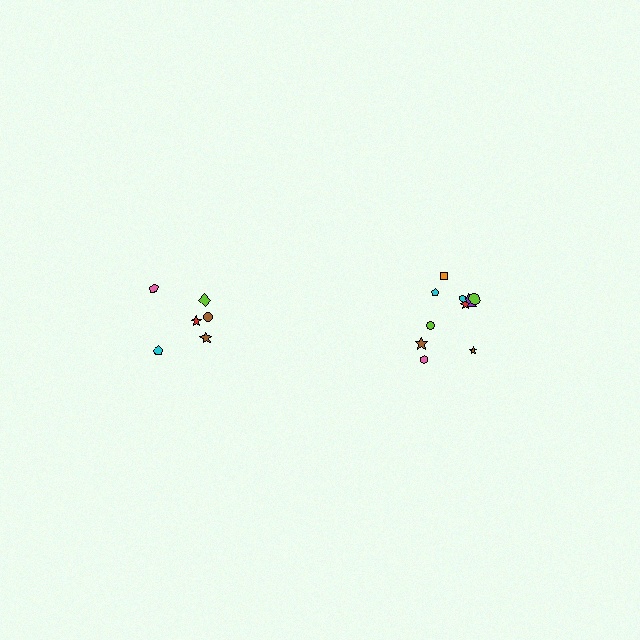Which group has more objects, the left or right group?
The right group.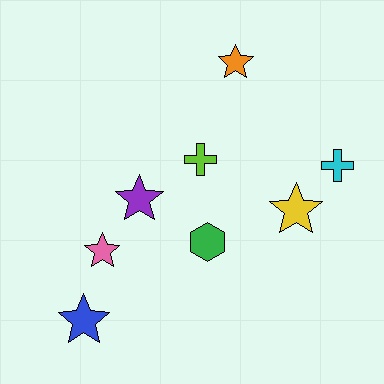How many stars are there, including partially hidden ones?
There are 5 stars.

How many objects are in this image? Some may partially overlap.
There are 8 objects.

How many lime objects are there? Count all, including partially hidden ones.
There is 1 lime object.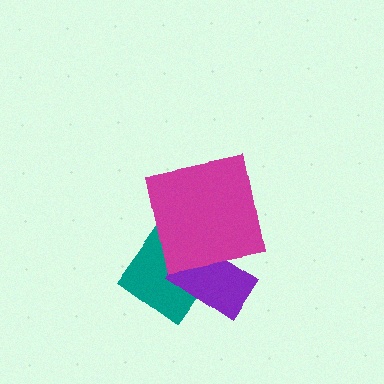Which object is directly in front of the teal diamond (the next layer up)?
The purple rectangle is directly in front of the teal diamond.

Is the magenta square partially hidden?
No, no other shape covers it.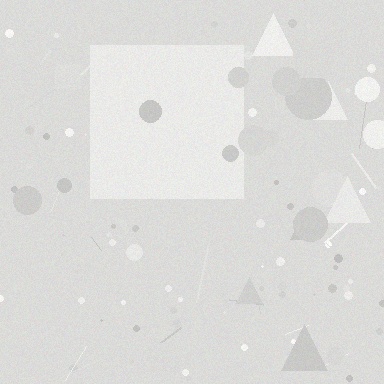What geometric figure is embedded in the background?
A square is embedded in the background.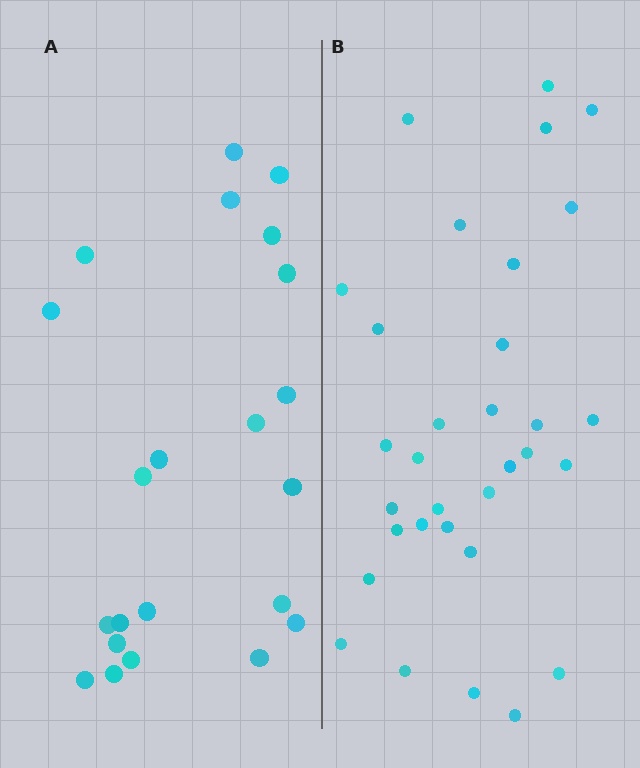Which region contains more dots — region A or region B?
Region B (the right region) has more dots.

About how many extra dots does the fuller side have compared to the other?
Region B has roughly 10 or so more dots than region A.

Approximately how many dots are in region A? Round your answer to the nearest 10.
About 20 dots. (The exact count is 22, which rounds to 20.)